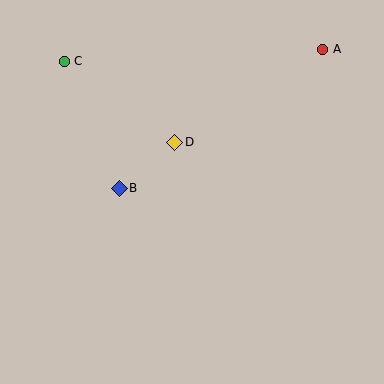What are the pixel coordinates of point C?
Point C is at (64, 61).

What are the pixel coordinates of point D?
Point D is at (175, 142).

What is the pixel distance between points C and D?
The distance between C and D is 137 pixels.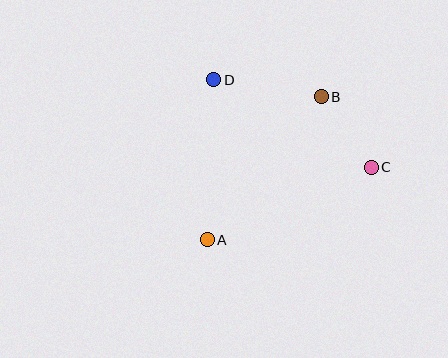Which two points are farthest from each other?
Points A and B are farthest from each other.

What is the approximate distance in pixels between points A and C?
The distance between A and C is approximately 179 pixels.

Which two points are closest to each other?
Points B and C are closest to each other.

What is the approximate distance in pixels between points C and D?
The distance between C and D is approximately 180 pixels.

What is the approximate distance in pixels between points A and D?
The distance between A and D is approximately 160 pixels.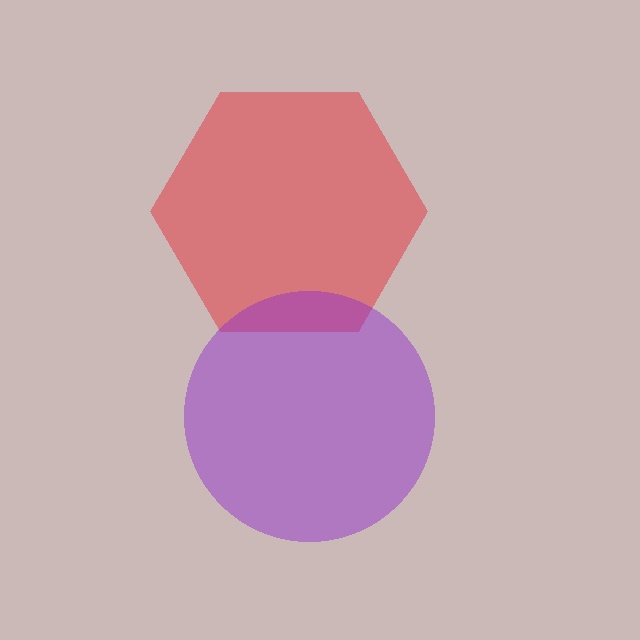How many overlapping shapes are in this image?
There are 2 overlapping shapes in the image.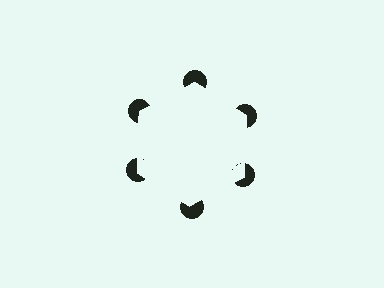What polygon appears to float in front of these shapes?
An illusory hexagon — its edges are inferred from the aligned wedge cuts in the pac-man discs, not physically drawn.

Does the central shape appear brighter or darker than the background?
It typically appears slightly brighter than the background, even though no actual brightness change is drawn.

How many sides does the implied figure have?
6 sides.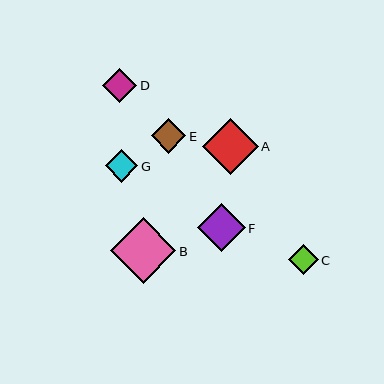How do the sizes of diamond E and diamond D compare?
Diamond E and diamond D are approximately the same size.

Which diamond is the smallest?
Diamond C is the smallest with a size of approximately 29 pixels.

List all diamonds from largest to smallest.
From largest to smallest: B, A, F, E, D, G, C.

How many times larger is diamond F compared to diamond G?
Diamond F is approximately 1.5 times the size of diamond G.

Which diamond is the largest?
Diamond B is the largest with a size of approximately 65 pixels.